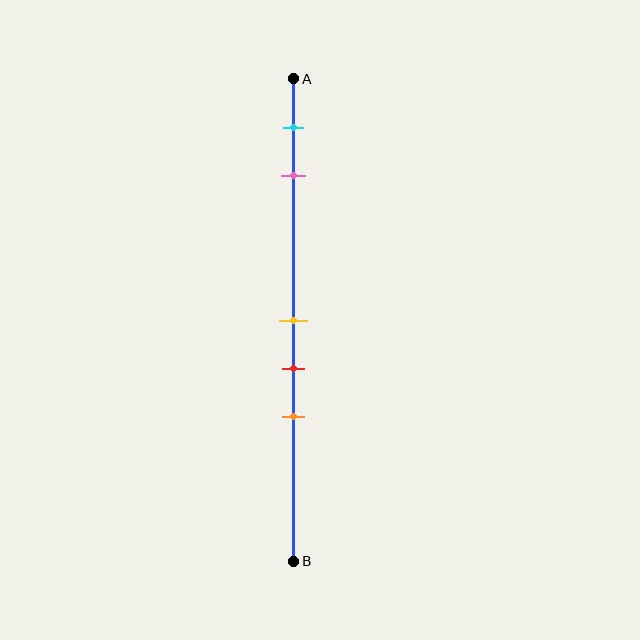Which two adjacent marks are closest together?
The yellow and red marks are the closest adjacent pair.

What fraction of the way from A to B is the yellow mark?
The yellow mark is approximately 50% (0.5) of the way from A to B.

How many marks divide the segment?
There are 5 marks dividing the segment.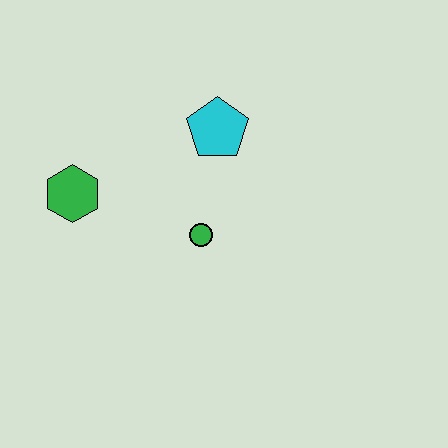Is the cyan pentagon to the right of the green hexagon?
Yes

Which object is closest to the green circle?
The cyan pentagon is closest to the green circle.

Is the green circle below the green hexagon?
Yes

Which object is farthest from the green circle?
The green hexagon is farthest from the green circle.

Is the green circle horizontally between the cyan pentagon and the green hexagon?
Yes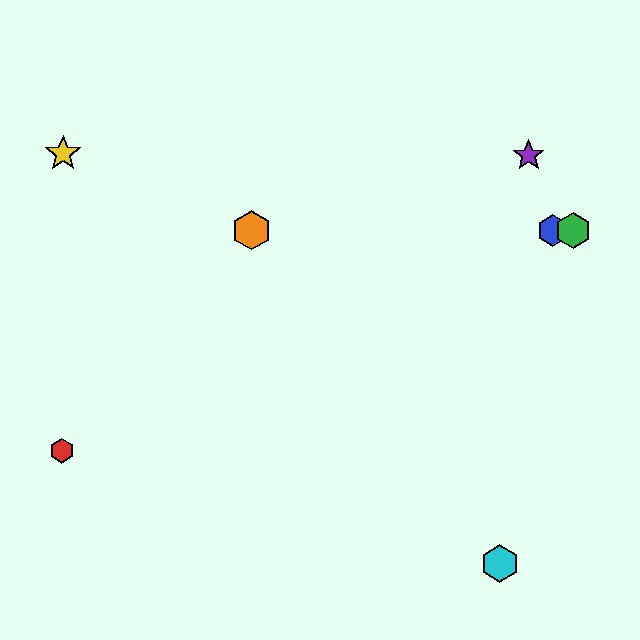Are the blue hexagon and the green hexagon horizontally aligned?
Yes, both are at y≈230.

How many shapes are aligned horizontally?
3 shapes (the blue hexagon, the green hexagon, the orange hexagon) are aligned horizontally.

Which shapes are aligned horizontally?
The blue hexagon, the green hexagon, the orange hexagon are aligned horizontally.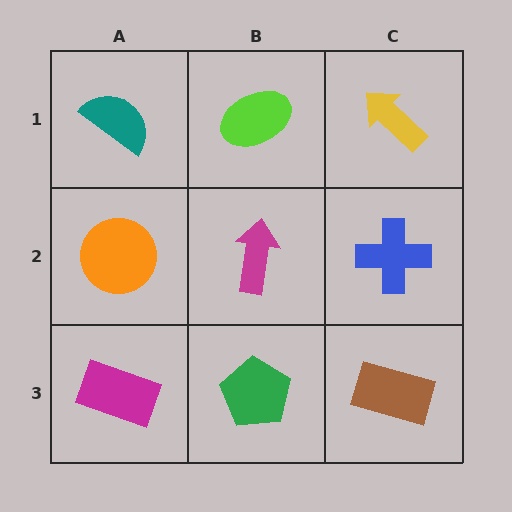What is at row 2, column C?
A blue cross.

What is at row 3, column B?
A green pentagon.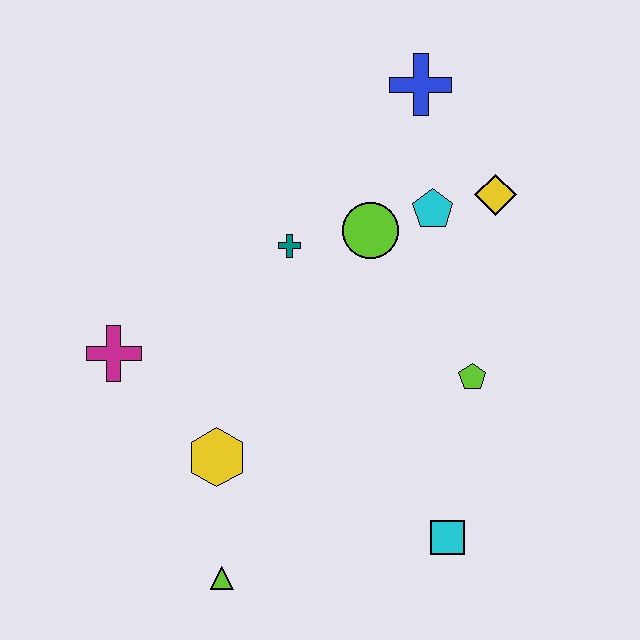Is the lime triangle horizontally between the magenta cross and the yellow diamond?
Yes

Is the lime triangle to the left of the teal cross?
Yes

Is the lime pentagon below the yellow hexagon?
No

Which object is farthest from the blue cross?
The lime triangle is farthest from the blue cross.